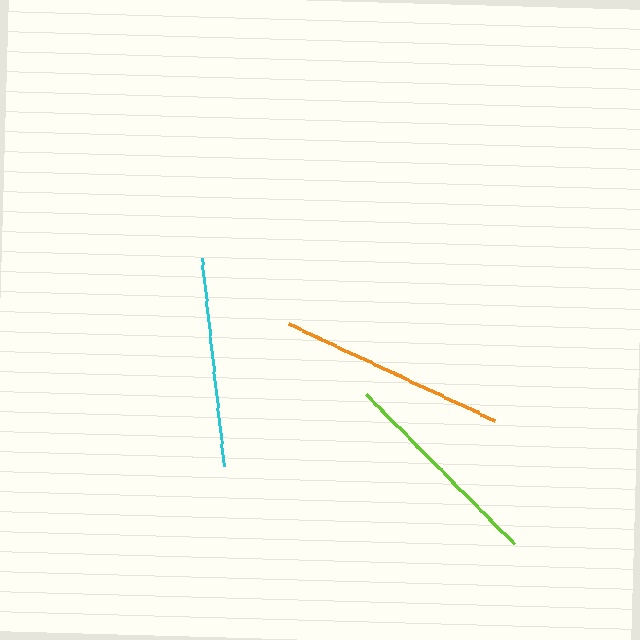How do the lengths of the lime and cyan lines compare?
The lime and cyan lines are approximately the same length.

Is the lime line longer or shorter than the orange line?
The orange line is longer than the lime line.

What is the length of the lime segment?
The lime segment is approximately 210 pixels long.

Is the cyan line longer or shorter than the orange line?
The orange line is longer than the cyan line.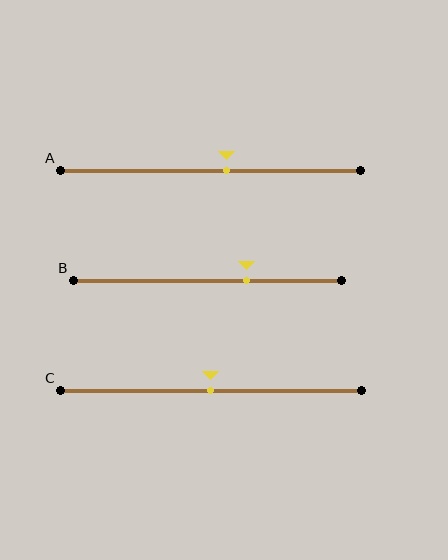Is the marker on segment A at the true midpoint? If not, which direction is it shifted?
No, the marker on segment A is shifted to the right by about 6% of the segment length.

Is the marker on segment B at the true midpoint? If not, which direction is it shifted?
No, the marker on segment B is shifted to the right by about 15% of the segment length.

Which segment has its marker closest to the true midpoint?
Segment C has its marker closest to the true midpoint.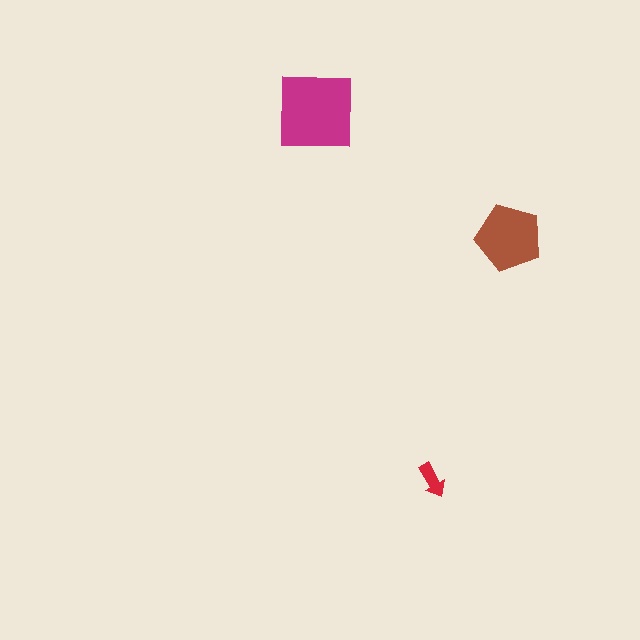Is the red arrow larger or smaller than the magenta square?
Smaller.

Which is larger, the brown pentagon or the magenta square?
The magenta square.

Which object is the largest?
The magenta square.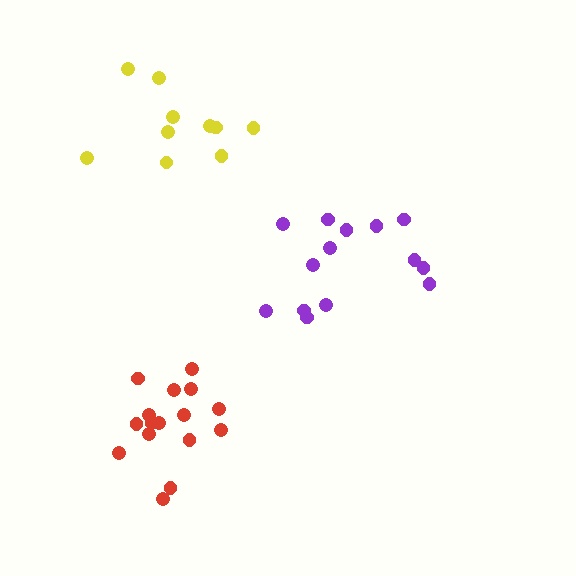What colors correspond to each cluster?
The clusters are colored: purple, red, yellow.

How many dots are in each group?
Group 1: 14 dots, Group 2: 16 dots, Group 3: 10 dots (40 total).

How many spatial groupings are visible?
There are 3 spatial groupings.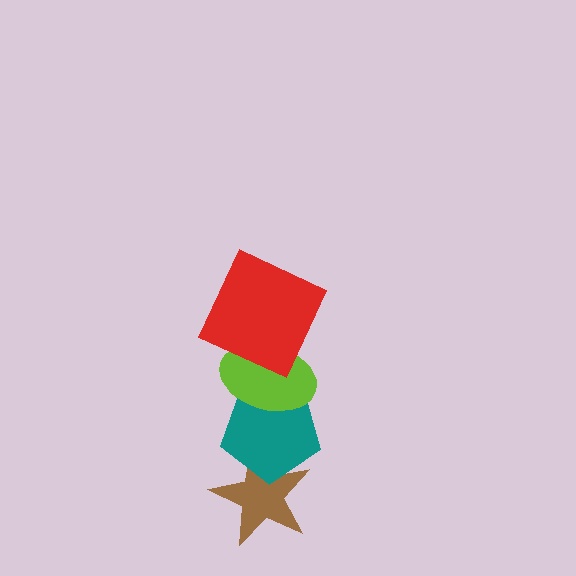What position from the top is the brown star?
The brown star is 4th from the top.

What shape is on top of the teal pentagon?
The lime ellipse is on top of the teal pentagon.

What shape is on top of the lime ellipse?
The red square is on top of the lime ellipse.